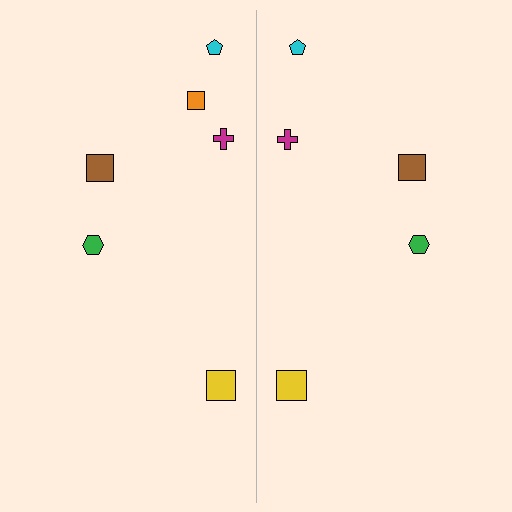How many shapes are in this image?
There are 11 shapes in this image.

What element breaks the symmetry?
A orange square is missing from the right side.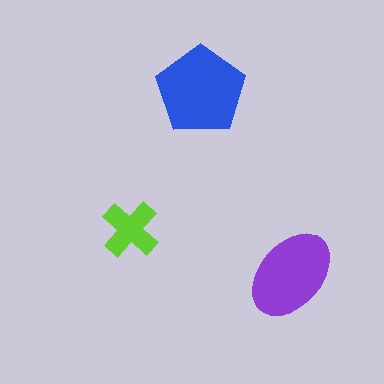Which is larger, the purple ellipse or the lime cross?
The purple ellipse.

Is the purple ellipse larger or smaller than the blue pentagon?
Smaller.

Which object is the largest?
The blue pentagon.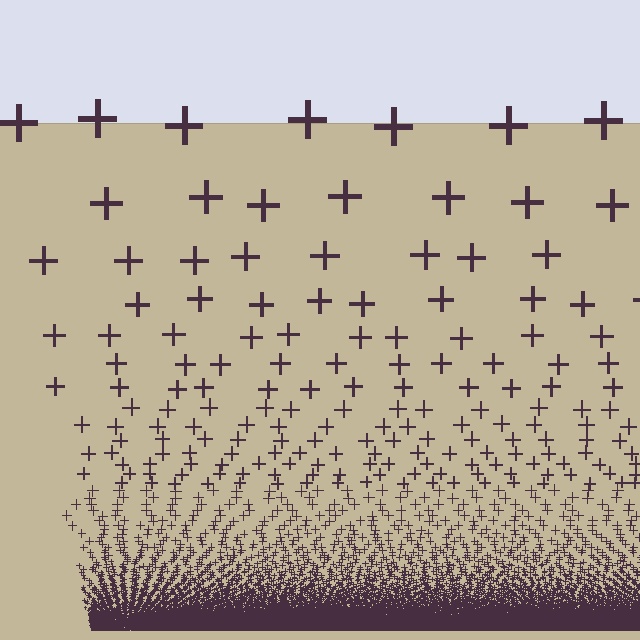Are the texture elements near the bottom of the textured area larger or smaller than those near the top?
Smaller. The gradient is inverted — elements near the bottom are smaller and denser.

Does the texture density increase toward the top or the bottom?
Density increases toward the bottom.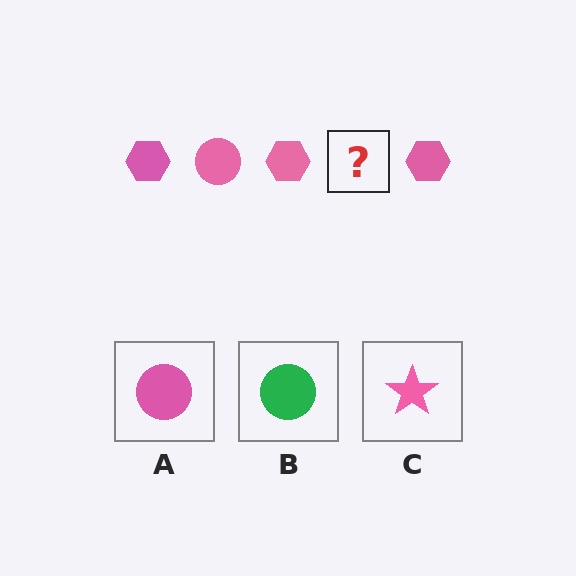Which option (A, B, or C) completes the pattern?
A.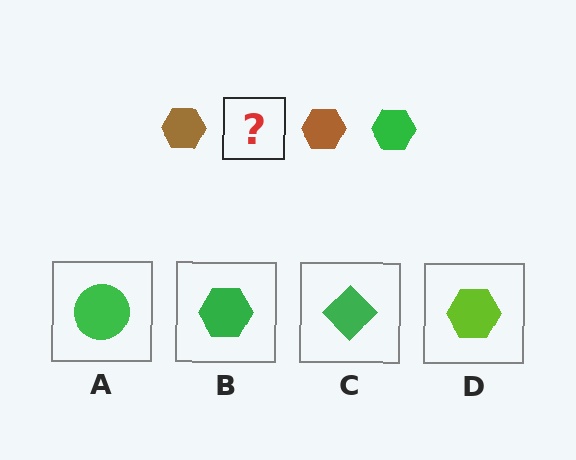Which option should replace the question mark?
Option B.